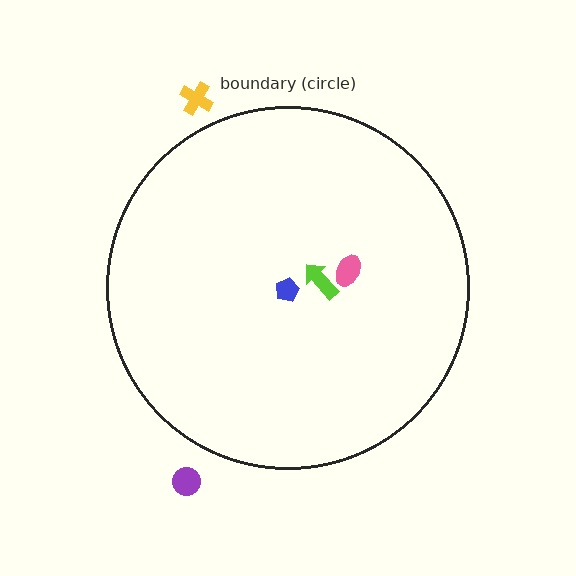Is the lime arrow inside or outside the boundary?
Inside.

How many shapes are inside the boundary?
3 inside, 2 outside.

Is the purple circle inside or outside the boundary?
Outside.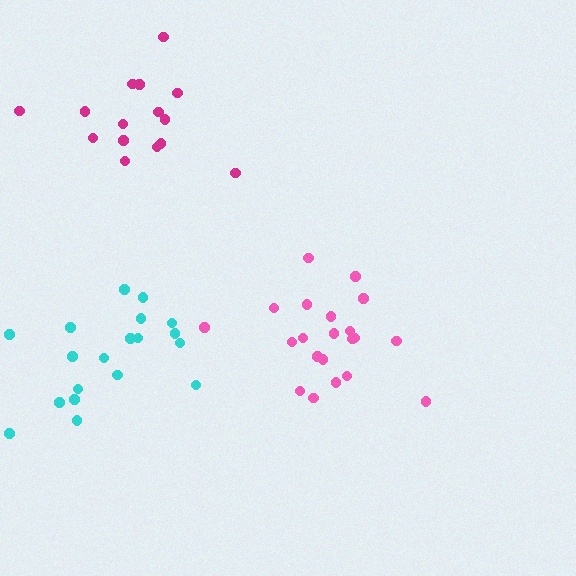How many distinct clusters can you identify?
There are 3 distinct clusters.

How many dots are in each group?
Group 1: 15 dots, Group 2: 21 dots, Group 3: 19 dots (55 total).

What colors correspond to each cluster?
The clusters are colored: magenta, pink, cyan.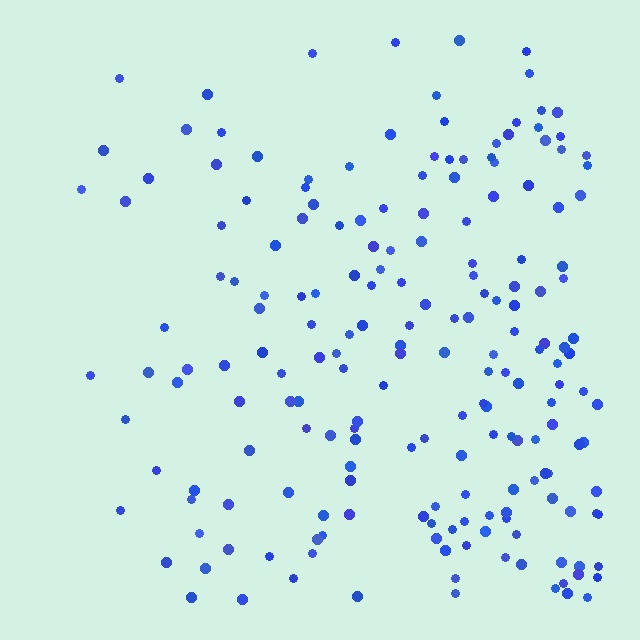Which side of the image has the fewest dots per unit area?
The left.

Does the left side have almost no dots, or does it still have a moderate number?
Still a moderate number, just noticeably fewer than the right.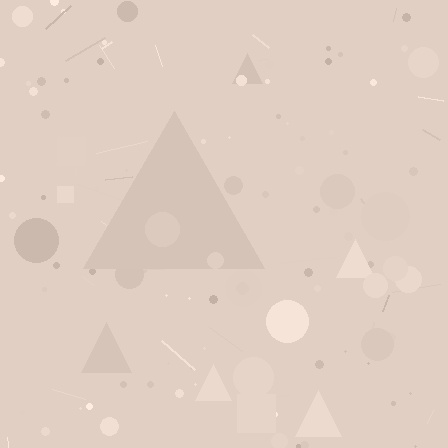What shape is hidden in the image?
A triangle is hidden in the image.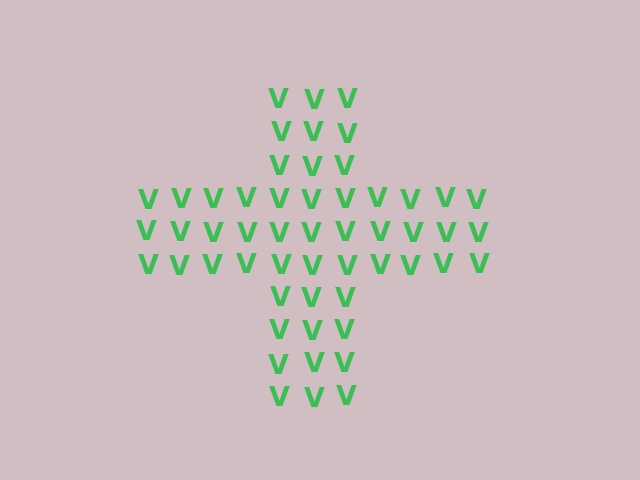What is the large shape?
The large shape is a cross.